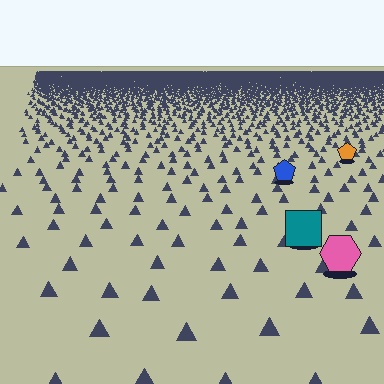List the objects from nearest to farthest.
From nearest to farthest: the pink hexagon, the teal square, the blue pentagon, the orange pentagon.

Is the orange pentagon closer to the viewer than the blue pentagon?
No. The blue pentagon is closer — you can tell from the texture gradient: the ground texture is coarser near it.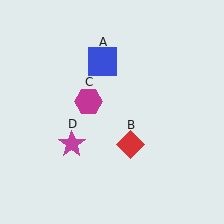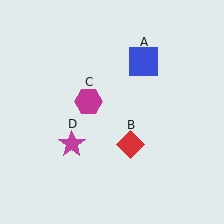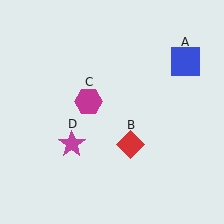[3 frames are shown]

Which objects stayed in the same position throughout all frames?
Red diamond (object B) and magenta hexagon (object C) and magenta star (object D) remained stationary.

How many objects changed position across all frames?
1 object changed position: blue square (object A).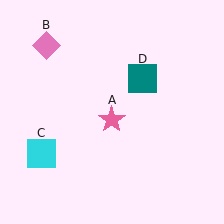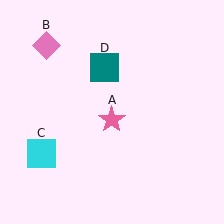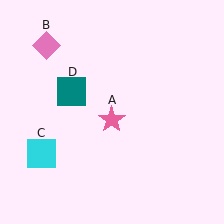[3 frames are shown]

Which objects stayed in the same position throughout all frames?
Pink star (object A) and pink diamond (object B) and cyan square (object C) remained stationary.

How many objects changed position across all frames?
1 object changed position: teal square (object D).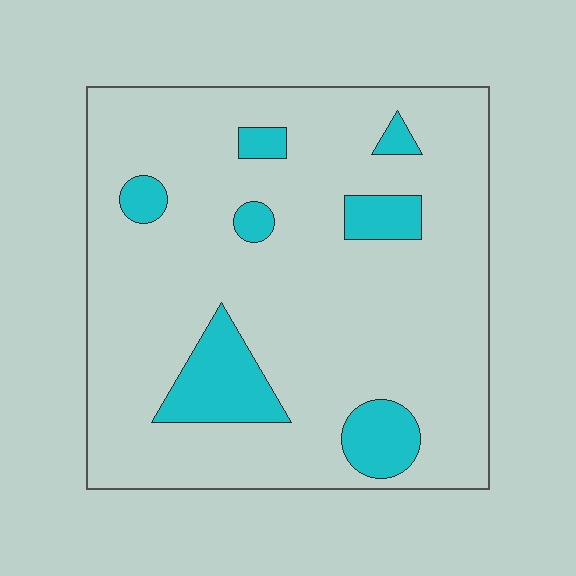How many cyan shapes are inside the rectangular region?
7.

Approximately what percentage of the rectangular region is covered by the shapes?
Approximately 15%.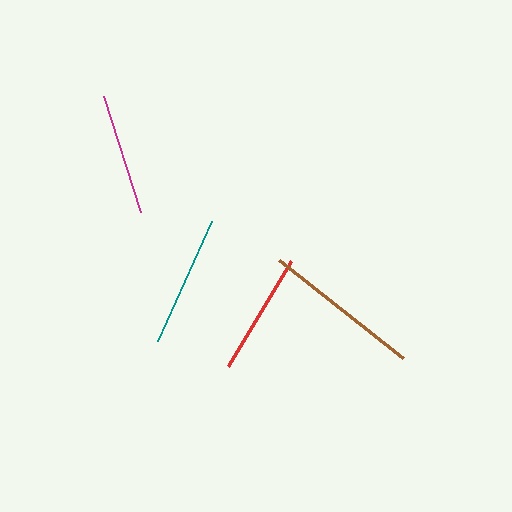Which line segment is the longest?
The brown line is the longest at approximately 158 pixels.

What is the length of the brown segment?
The brown segment is approximately 158 pixels long.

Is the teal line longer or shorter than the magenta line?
The teal line is longer than the magenta line.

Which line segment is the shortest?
The magenta line is the shortest at approximately 122 pixels.